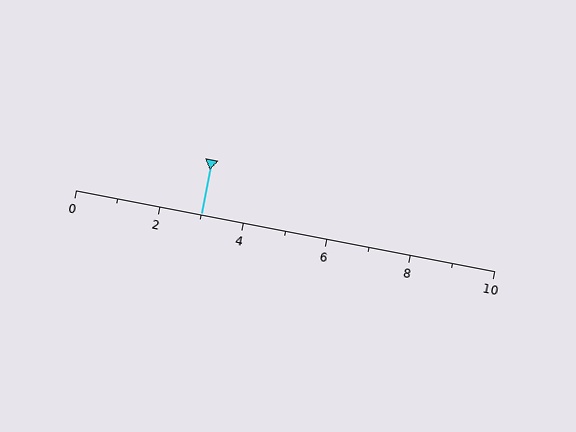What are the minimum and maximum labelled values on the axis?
The axis runs from 0 to 10.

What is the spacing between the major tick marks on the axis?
The major ticks are spaced 2 apart.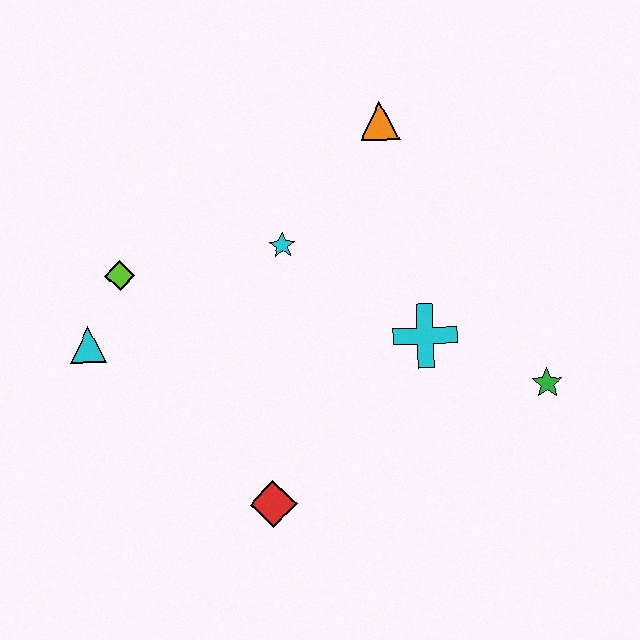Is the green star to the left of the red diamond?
No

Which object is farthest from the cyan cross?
The cyan triangle is farthest from the cyan cross.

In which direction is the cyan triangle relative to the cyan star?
The cyan triangle is to the left of the cyan star.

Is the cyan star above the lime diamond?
Yes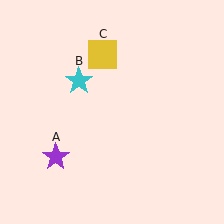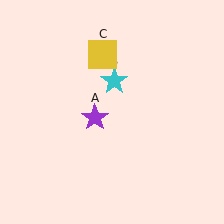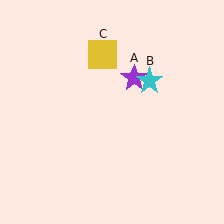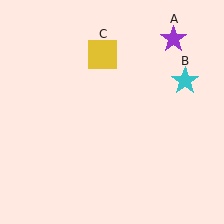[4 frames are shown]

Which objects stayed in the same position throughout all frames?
Yellow square (object C) remained stationary.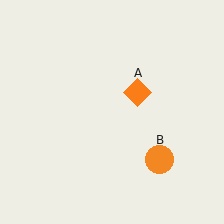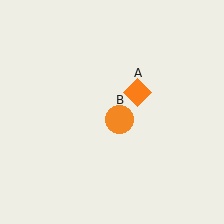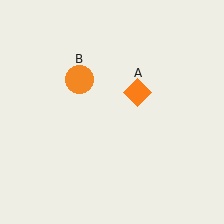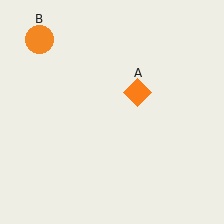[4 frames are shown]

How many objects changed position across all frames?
1 object changed position: orange circle (object B).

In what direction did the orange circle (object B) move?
The orange circle (object B) moved up and to the left.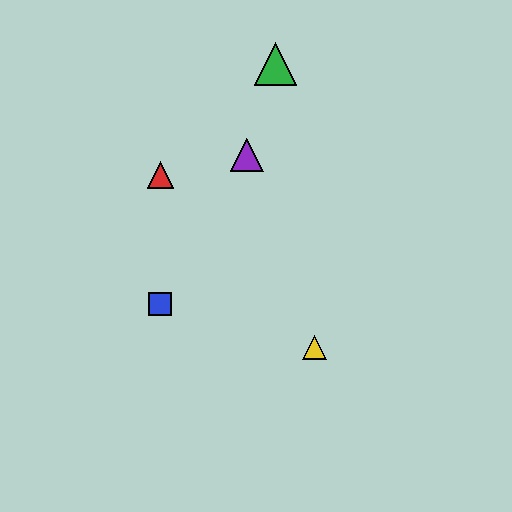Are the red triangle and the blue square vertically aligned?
Yes, both are at x≈160.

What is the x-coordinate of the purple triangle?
The purple triangle is at x≈247.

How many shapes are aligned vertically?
2 shapes (the red triangle, the blue square) are aligned vertically.